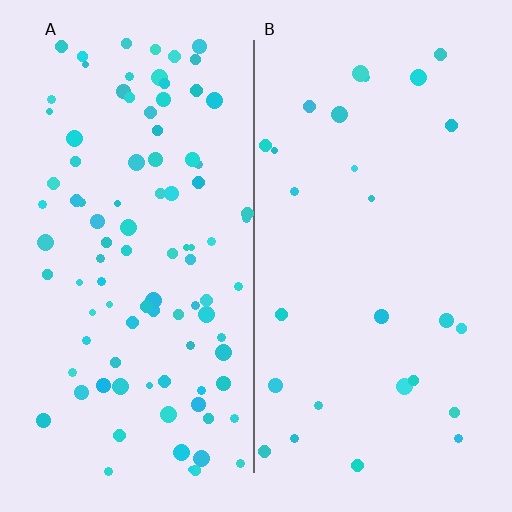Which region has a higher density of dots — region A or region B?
A (the left).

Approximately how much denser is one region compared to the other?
Approximately 3.5× — region A over region B.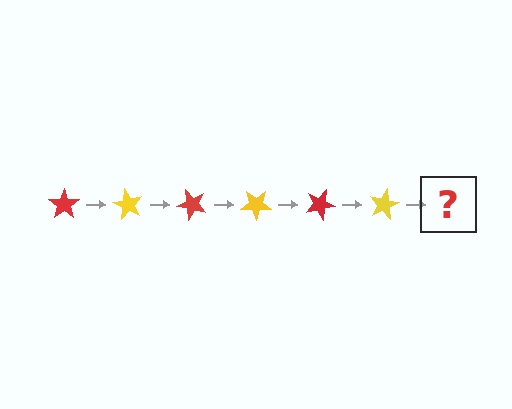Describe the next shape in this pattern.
It should be a red star, rotated 360 degrees from the start.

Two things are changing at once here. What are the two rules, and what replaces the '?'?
The two rules are that it rotates 60 degrees each step and the color cycles through red and yellow. The '?' should be a red star, rotated 360 degrees from the start.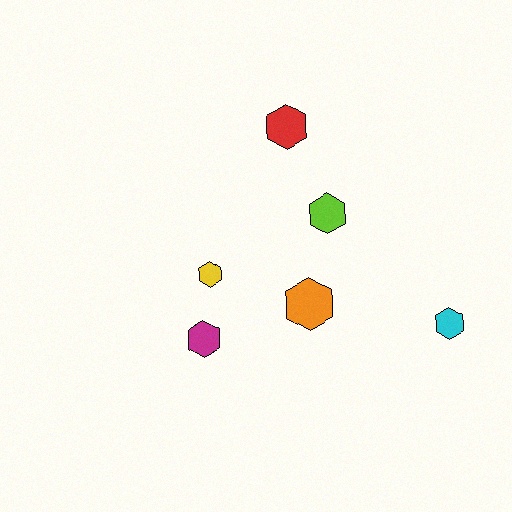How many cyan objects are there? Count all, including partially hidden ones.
There is 1 cyan object.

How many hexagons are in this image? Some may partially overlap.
There are 6 hexagons.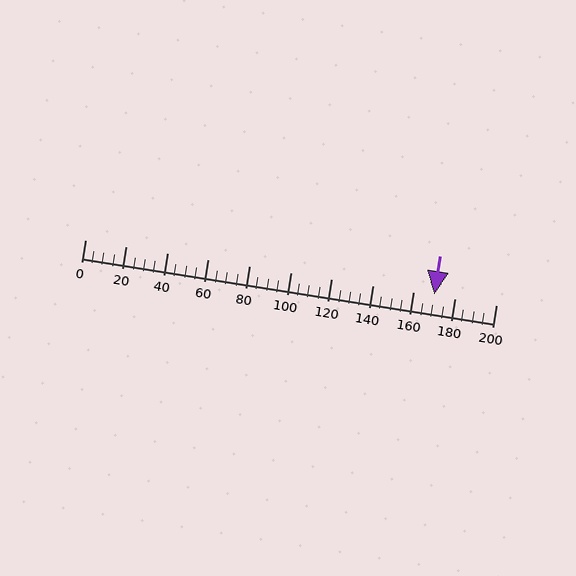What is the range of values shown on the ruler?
The ruler shows values from 0 to 200.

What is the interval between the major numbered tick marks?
The major tick marks are spaced 20 units apart.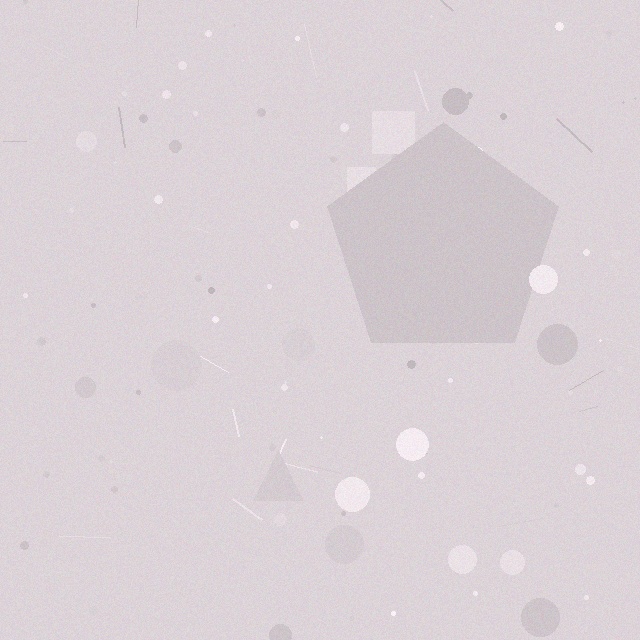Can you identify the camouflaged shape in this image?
The camouflaged shape is a pentagon.